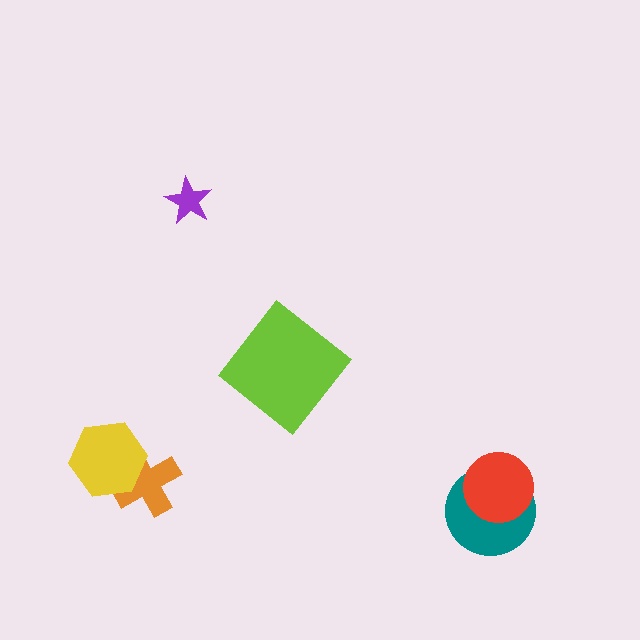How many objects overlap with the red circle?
1 object overlaps with the red circle.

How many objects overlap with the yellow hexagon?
1 object overlaps with the yellow hexagon.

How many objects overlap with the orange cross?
1 object overlaps with the orange cross.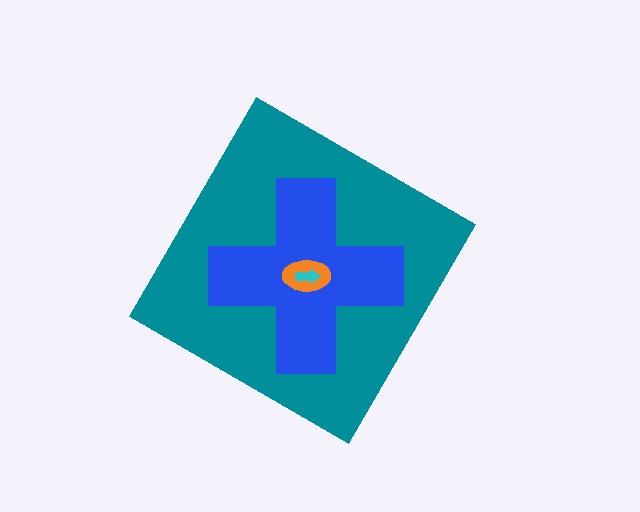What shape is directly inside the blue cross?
The orange ellipse.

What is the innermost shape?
The cyan arrow.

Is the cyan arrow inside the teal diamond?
Yes.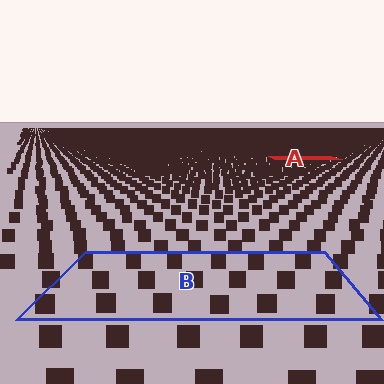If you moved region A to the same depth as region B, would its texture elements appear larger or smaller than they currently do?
They would appear larger. At a closer depth, the same texture elements are projected at a bigger on-screen size.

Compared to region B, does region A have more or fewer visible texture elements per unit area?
Region A has more texture elements per unit area — they are packed more densely because it is farther away.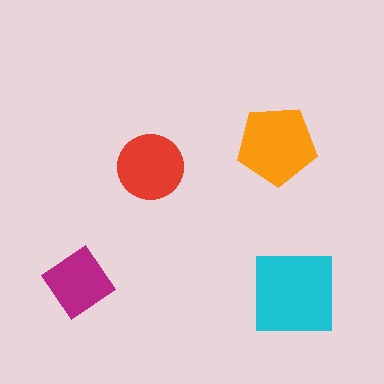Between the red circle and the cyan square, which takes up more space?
The cyan square.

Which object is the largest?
The cyan square.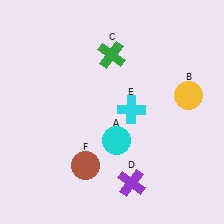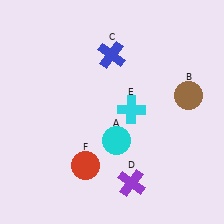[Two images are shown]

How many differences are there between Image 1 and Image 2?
There are 3 differences between the two images.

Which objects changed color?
B changed from yellow to brown. C changed from green to blue. F changed from brown to red.